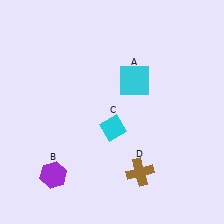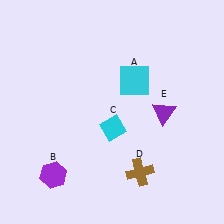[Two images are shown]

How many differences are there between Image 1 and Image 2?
There is 1 difference between the two images.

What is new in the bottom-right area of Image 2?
A purple triangle (E) was added in the bottom-right area of Image 2.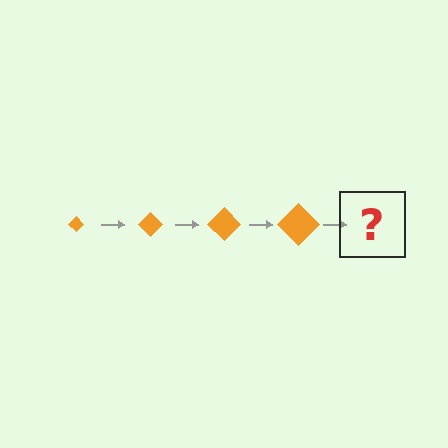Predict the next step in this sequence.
The next step is an orange diamond, larger than the previous one.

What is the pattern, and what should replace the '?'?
The pattern is that the diamond gets progressively larger each step. The '?' should be an orange diamond, larger than the previous one.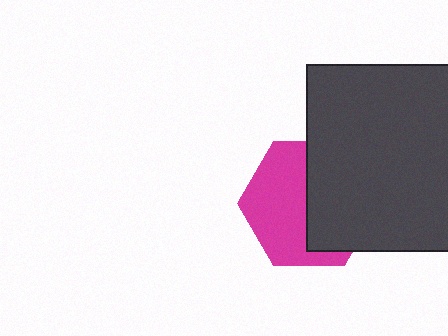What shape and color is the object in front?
The object in front is a dark gray square.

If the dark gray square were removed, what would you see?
You would see the complete magenta hexagon.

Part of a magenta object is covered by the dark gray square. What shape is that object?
It is a hexagon.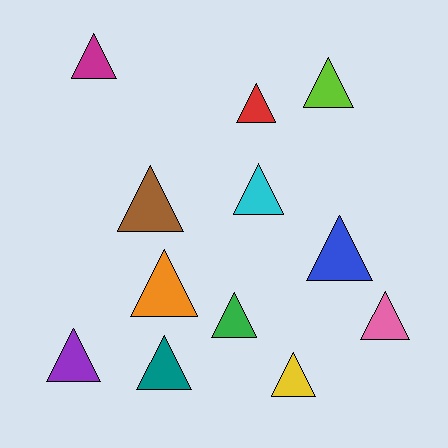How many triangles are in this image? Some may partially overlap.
There are 12 triangles.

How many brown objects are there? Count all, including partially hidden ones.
There is 1 brown object.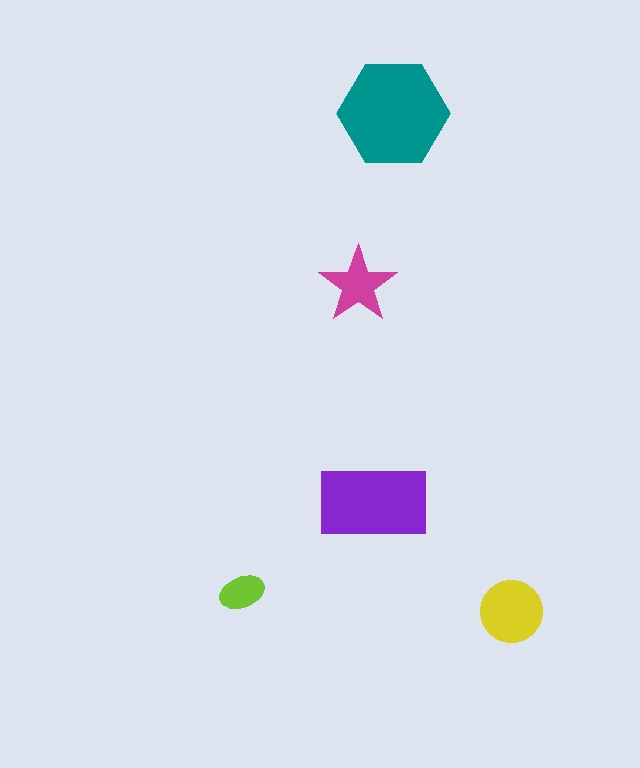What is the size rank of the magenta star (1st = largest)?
4th.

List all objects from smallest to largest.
The lime ellipse, the magenta star, the yellow circle, the purple rectangle, the teal hexagon.